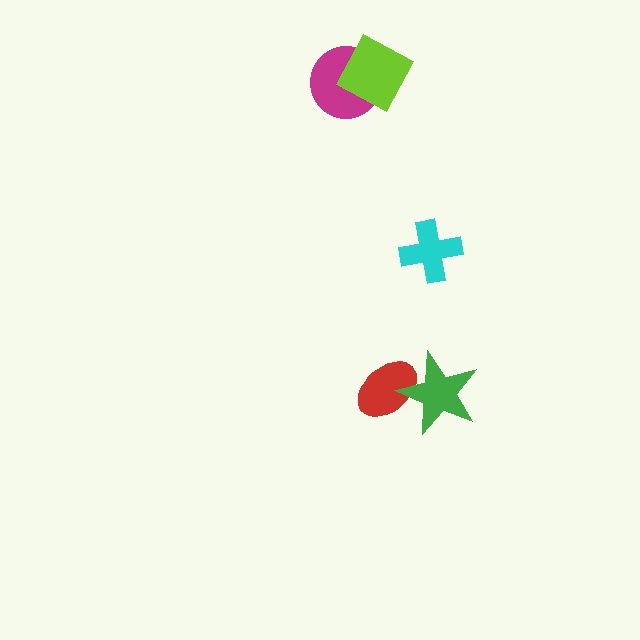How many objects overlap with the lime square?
1 object overlaps with the lime square.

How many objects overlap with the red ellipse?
1 object overlaps with the red ellipse.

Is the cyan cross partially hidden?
No, no other shape covers it.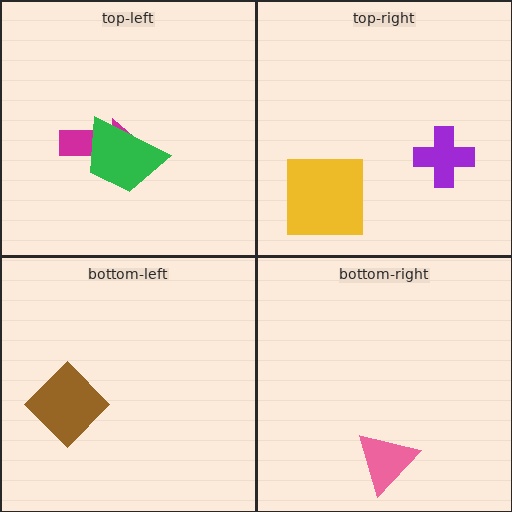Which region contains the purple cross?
The top-right region.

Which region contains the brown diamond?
The bottom-left region.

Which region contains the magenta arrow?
The top-left region.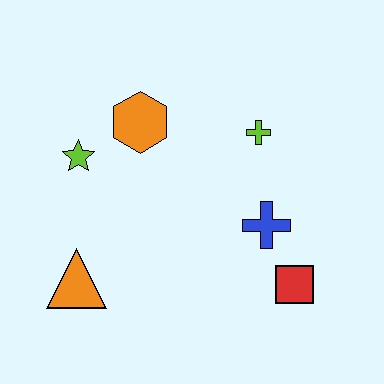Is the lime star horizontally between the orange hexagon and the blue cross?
No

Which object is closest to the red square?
The blue cross is closest to the red square.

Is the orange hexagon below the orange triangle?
No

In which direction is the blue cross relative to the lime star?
The blue cross is to the right of the lime star.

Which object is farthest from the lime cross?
The orange triangle is farthest from the lime cross.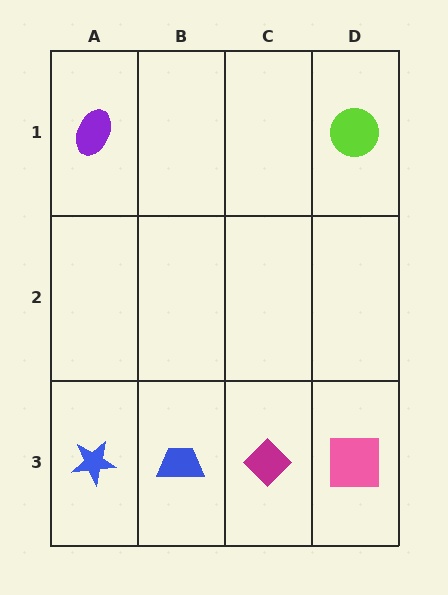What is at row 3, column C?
A magenta diamond.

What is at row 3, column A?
A blue star.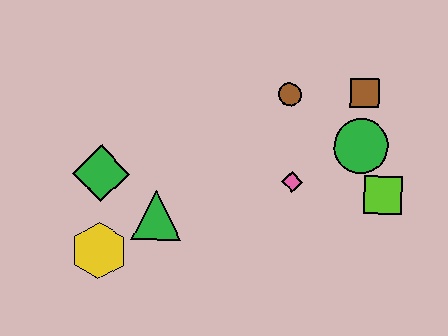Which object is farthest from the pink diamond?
The yellow hexagon is farthest from the pink diamond.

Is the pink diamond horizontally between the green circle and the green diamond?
Yes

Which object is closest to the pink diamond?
The green circle is closest to the pink diamond.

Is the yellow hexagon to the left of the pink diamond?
Yes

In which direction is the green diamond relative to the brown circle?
The green diamond is to the left of the brown circle.